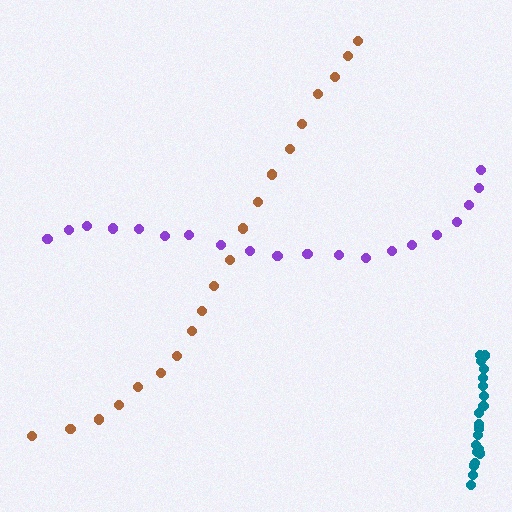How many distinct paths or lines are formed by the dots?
There are 3 distinct paths.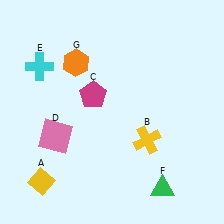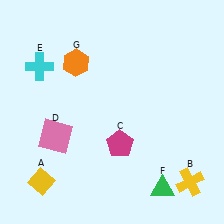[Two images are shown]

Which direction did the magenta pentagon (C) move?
The magenta pentagon (C) moved down.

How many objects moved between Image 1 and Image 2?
2 objects moved between the two images.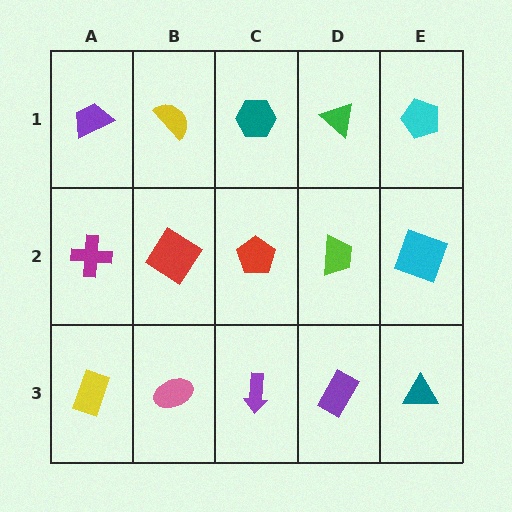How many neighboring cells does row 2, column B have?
4.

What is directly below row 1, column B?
A red diamond.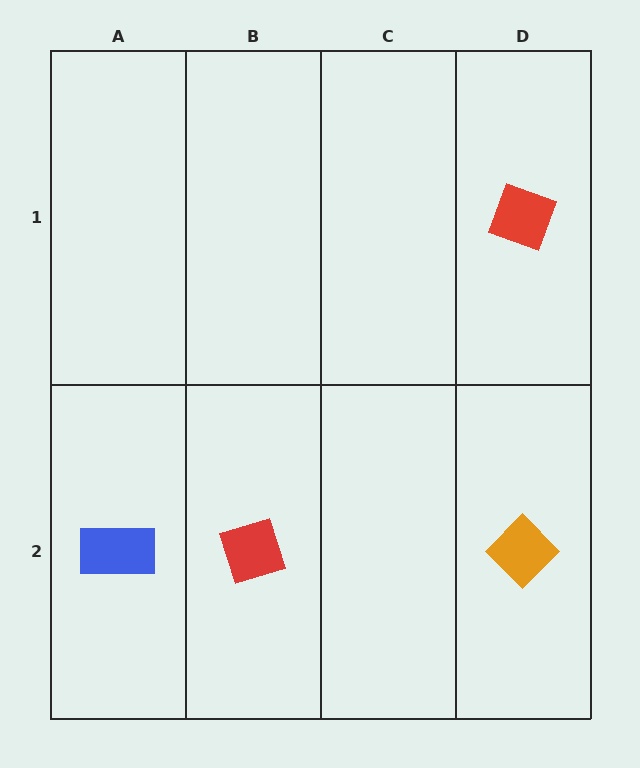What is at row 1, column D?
A red diamond.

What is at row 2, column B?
A red diamond.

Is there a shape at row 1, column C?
No, that cell is empty.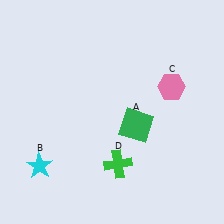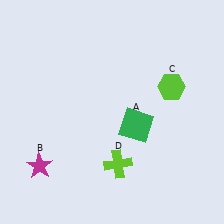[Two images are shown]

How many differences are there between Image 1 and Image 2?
There are 3 differences between the two images.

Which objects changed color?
B changed from cyan to magenta. C changed from pink to lime. D changed from green to lime.